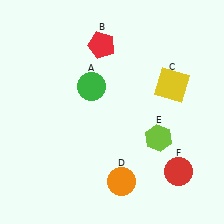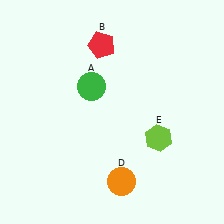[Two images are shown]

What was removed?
The red circle (F), the yellow square (C) were removed in Image 2.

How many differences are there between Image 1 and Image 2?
There are 2 differences between the two images.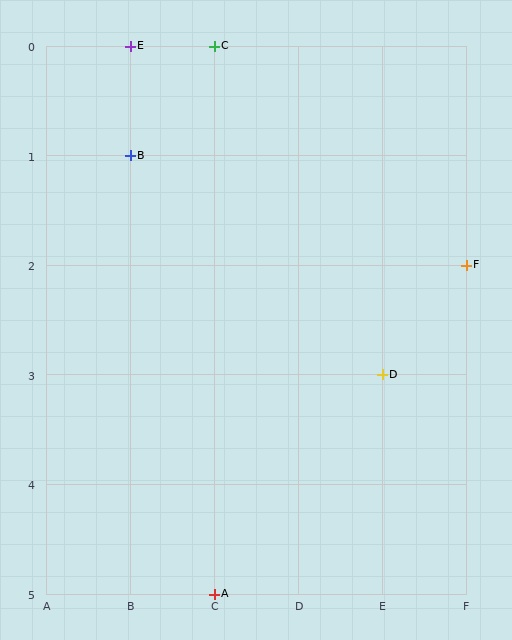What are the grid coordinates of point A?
Point A is at grid coordinates (C, 5).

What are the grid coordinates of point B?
Point B is at grid coordinates (B, 1).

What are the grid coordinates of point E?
Point E is at grid coordinates (B, 0).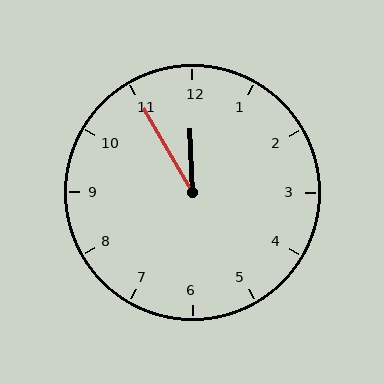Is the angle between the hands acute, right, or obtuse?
It is acute.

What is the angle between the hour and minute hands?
Approximately 28 degrees.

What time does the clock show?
11:55.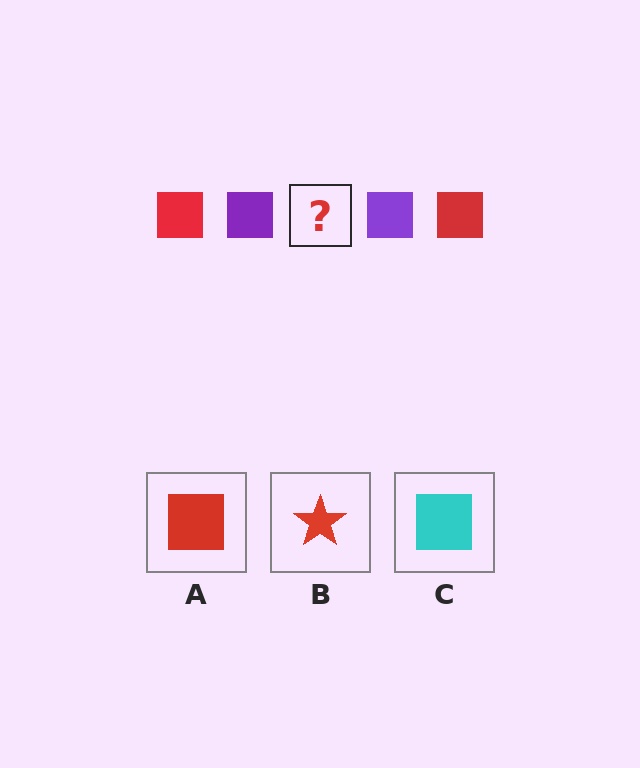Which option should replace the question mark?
Option A.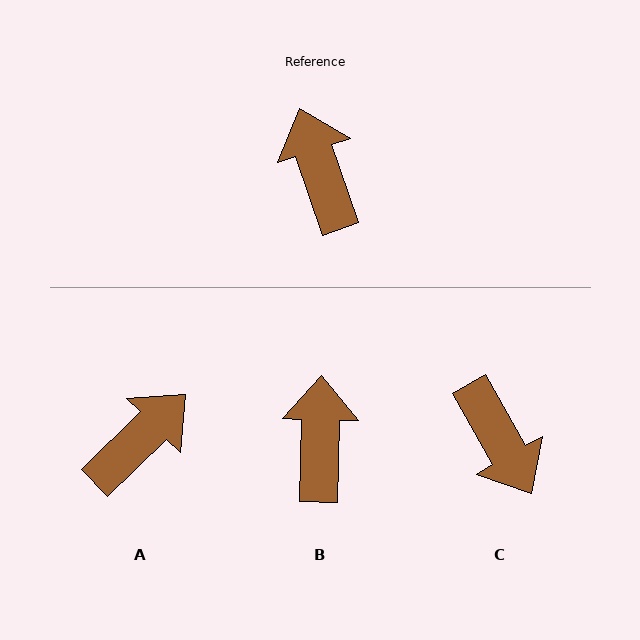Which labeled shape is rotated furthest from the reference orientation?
C, about 169 degrees away.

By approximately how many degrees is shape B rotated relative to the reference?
Approximately 20 degrees clockwise.